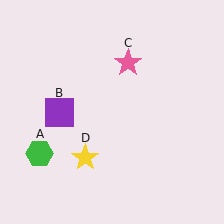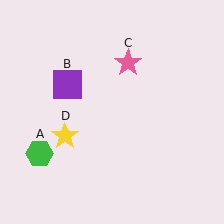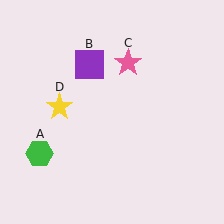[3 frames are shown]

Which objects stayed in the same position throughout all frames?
Green hexagon (object A) and pink star (object C) remained stationary.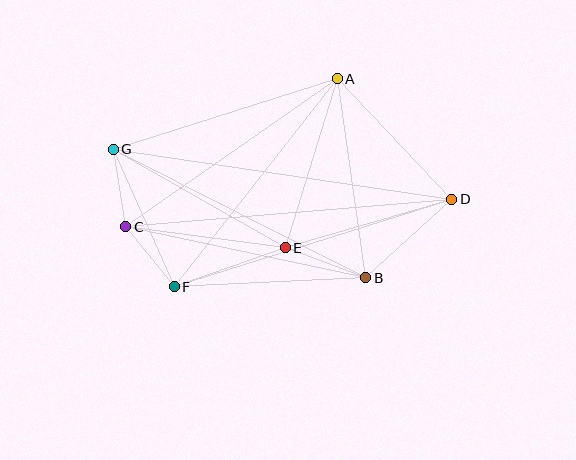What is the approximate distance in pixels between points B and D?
The distance between B and D is approximately 116 pixels.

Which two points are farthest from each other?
Points D and G are farthest from each other.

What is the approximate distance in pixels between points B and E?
The distance between B and E is approximately 86 pixels.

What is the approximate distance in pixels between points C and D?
The distance between C and D is approximately 327 pixels.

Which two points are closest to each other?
Points C and F are closest to each other.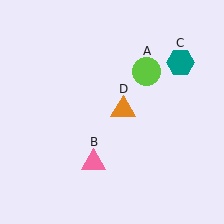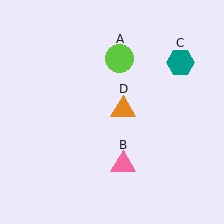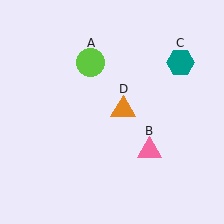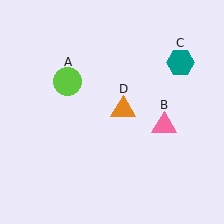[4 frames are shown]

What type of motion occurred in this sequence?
The lime circle (object A), pink triangle (object B) rotated counterclockwise around the center of the scene.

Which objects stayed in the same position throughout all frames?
Teal hexagon (object C) and orange triangle (object D) remained stationary.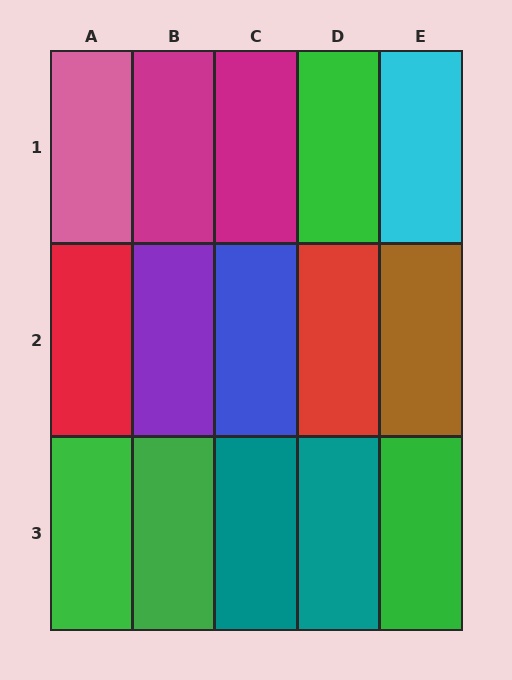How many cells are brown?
1 cell is brown.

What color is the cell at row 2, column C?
Blue.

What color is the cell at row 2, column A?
Red.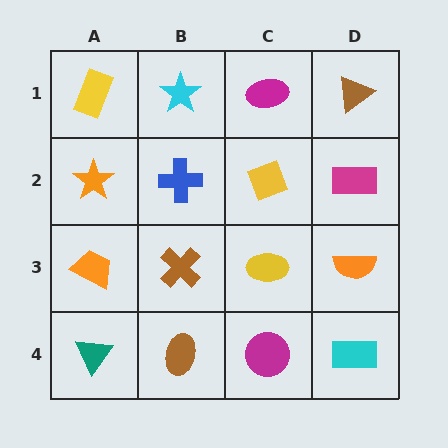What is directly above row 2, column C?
A magenta ellipse.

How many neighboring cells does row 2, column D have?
3.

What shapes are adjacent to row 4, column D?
An orange semicircle (row 3, column D), a magenta circle (row 4, column C).